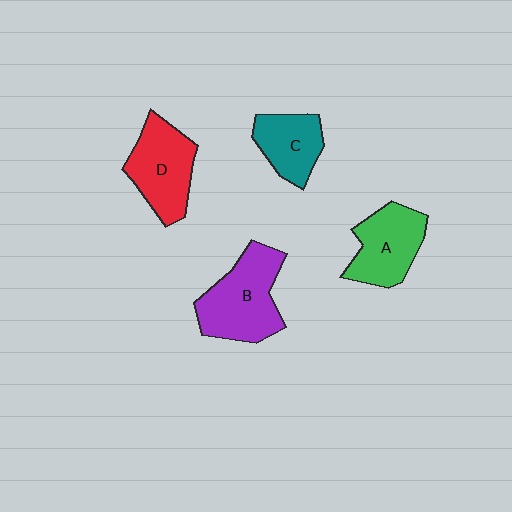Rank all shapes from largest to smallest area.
From largest to smallest: B (purple), D (red), A (green), C (teal).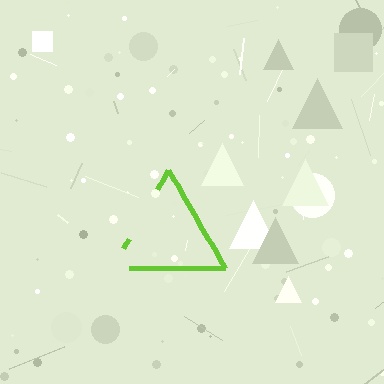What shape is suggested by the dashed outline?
The dashed outline suggests a triangle.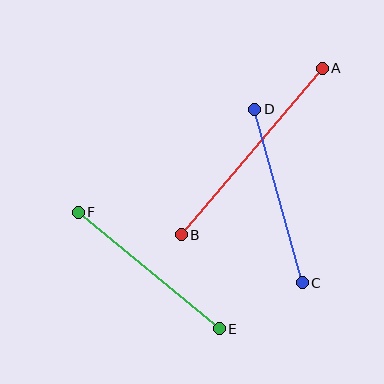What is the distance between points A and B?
The distance is approximately 218 pixels.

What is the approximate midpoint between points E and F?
The midpoint is at approximately (149, 270) pixels.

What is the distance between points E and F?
The distance is approximately 183 pixels.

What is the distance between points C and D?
The distance is approximately 180 pixels.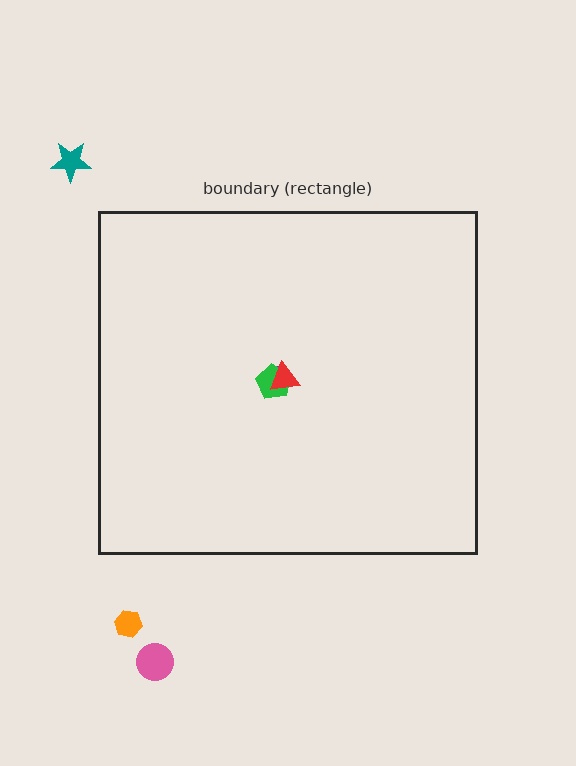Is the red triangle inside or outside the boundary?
Inside.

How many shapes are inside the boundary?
3 inside, 3 outside.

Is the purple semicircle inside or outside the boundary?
Inside.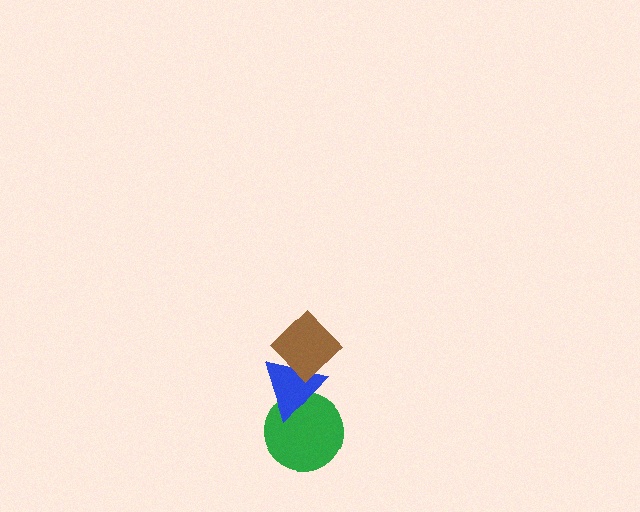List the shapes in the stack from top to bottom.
From top to bottom: the brown diamond, the blue triangle, the green circle.